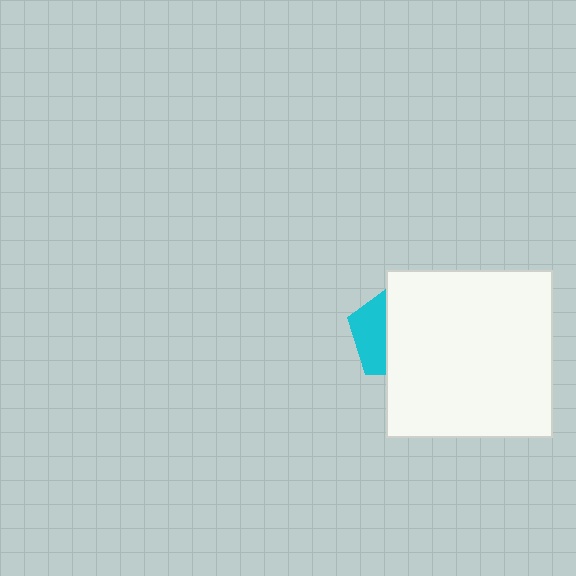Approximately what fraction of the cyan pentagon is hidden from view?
Roughly 65% of the cyan pentagon is hidden behind the white square.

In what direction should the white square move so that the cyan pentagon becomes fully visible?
The white square should move right. That is the shortest direction to clear the overlap and leave the cyan pentagon fully visible.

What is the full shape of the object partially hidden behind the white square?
The partially hidden object is a cyan pentagon.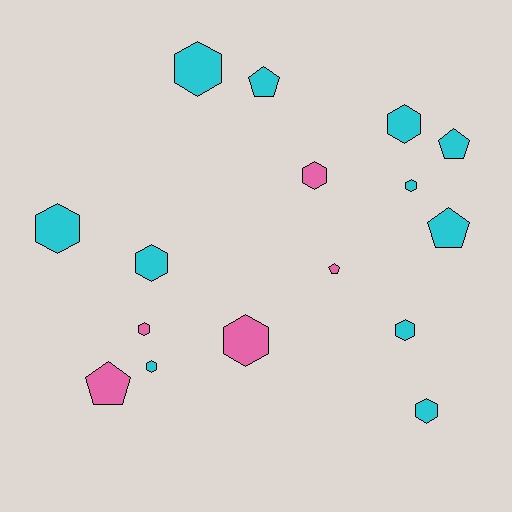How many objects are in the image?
There are 16 objects.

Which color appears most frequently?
Cyan, with 11 objects.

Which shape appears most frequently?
Hexagon, with 11 objects.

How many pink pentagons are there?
There are 2 pink pentagons.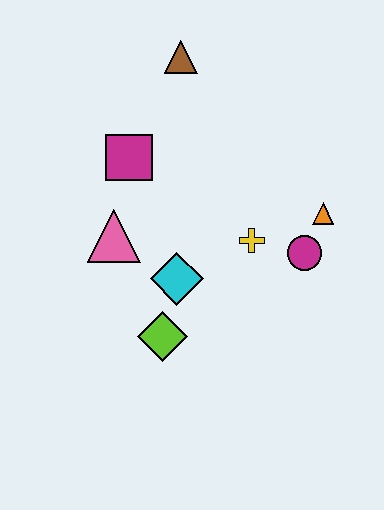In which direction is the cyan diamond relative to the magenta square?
The cyan diamond is below the magenta square.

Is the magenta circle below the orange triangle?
Yes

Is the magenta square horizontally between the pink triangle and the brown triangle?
Yes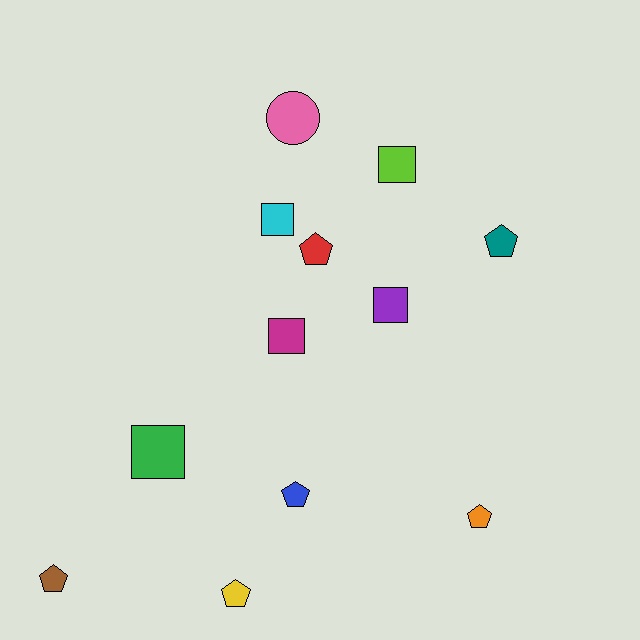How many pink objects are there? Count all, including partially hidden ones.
There is 1 pink object.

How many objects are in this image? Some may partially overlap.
There are 12 objects.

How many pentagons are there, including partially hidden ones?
There are 6 pentagons.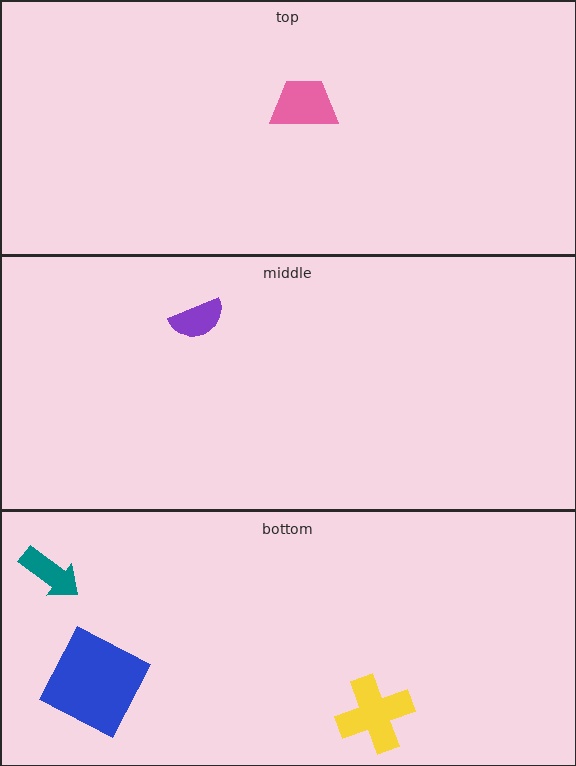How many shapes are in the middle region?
1.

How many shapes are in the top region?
1.